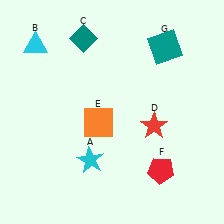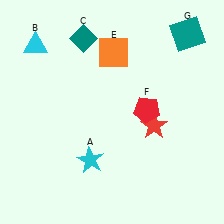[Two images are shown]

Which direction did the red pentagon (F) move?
The red pentagon (F) moved up.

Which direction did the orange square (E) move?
The orange square (E) moved up.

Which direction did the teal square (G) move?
The teal square (G) moved right.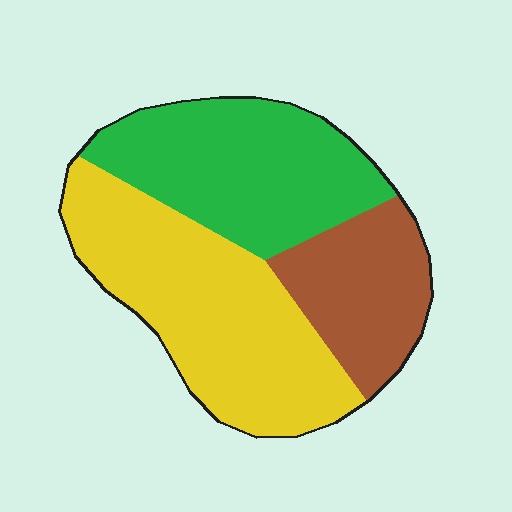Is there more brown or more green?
Green.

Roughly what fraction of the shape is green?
Green takes up about one third (1/3) of the shape.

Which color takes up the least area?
Brown, at roughly 20%.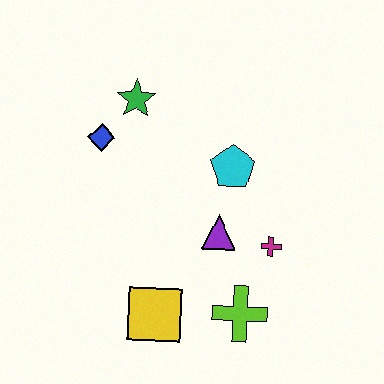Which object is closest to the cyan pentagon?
The purple triangle is closest to the cyan pentagon.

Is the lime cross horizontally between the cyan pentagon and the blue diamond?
No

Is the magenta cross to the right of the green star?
Yes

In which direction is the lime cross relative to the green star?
The lime cross is below the green star.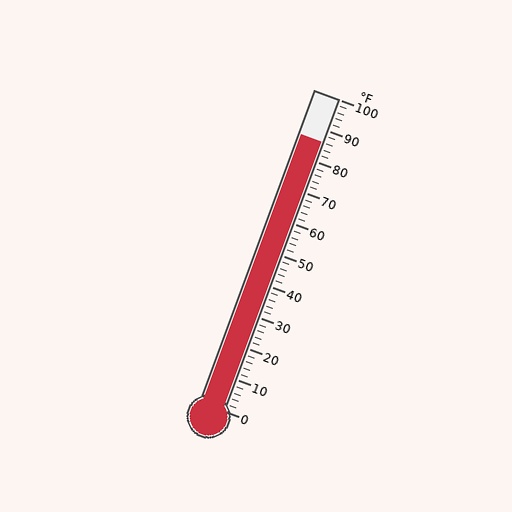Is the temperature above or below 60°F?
The temperature is above 60°F.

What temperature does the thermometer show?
The thermometer shows approximately 86°F.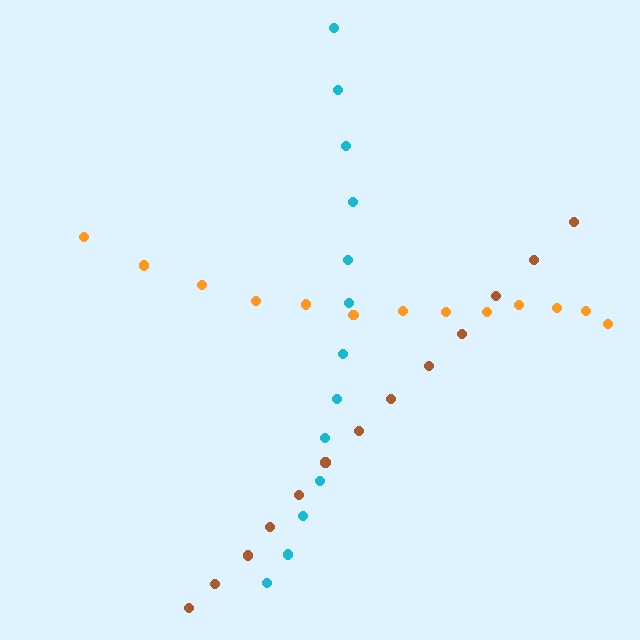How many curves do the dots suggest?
There are 3 distinct paths.